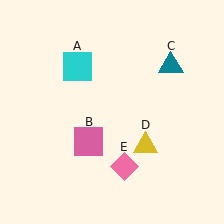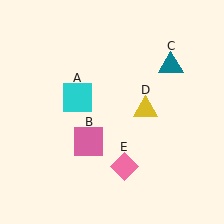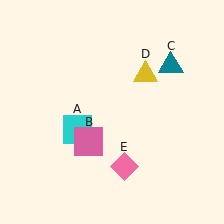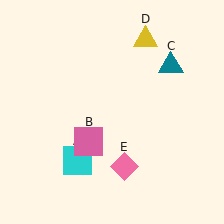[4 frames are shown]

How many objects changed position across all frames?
2 objects changed position: cyan square (object A), yellow triangle (object D).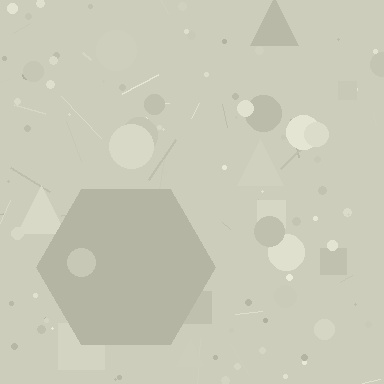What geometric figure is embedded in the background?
A hexagon is embedded in the background.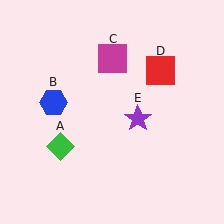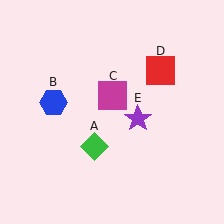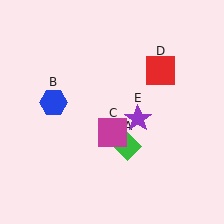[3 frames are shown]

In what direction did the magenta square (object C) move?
The magenta square (object C) moved down.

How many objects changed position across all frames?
2 objects changed position: green diamond (object A), magenta square (object C).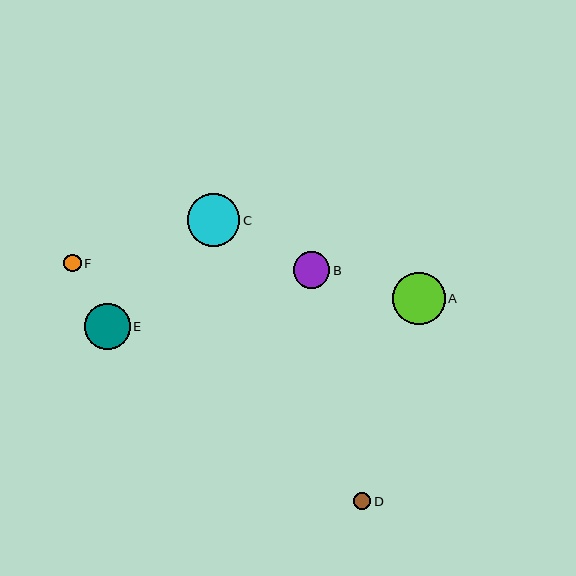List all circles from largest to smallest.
From largest to smallest: C, A, E, B, F, D.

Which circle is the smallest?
Circle D is the smallest with a size of approximately 17 pixels.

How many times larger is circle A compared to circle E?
Circle A is approximately 1.1 times the size of circle E.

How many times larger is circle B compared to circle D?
Circle B is approximately 2.1 times the size of circle D.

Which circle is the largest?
Circle C is the largest with a size of approximately 53 pixels.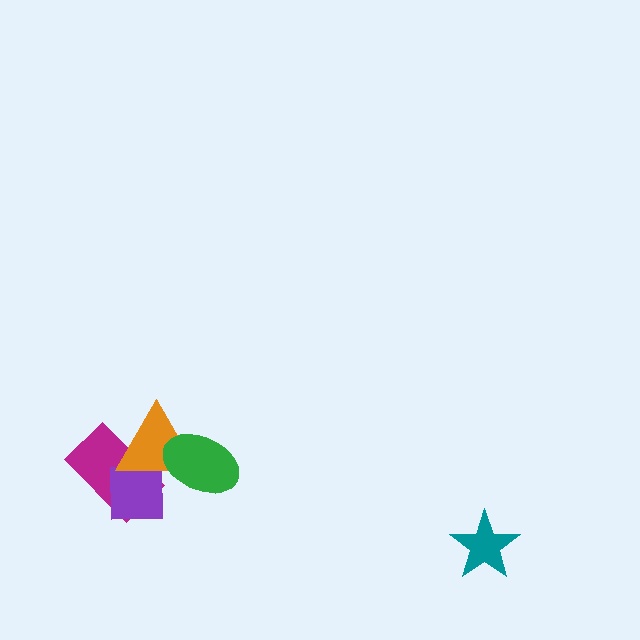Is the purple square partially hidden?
Yes, it is partially covered by another shape.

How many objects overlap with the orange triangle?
3 objects overlap with the orange triangle.